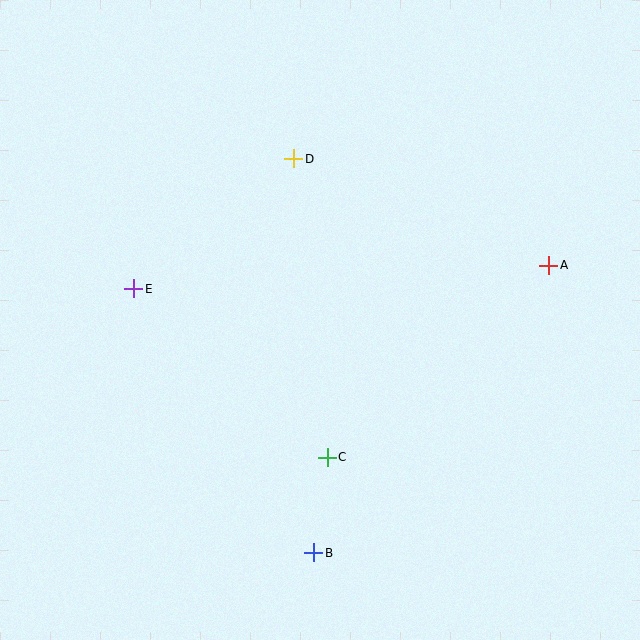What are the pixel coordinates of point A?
Point A is at (549, 265).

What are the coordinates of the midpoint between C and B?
The midpoint between C and B is at (320, 505).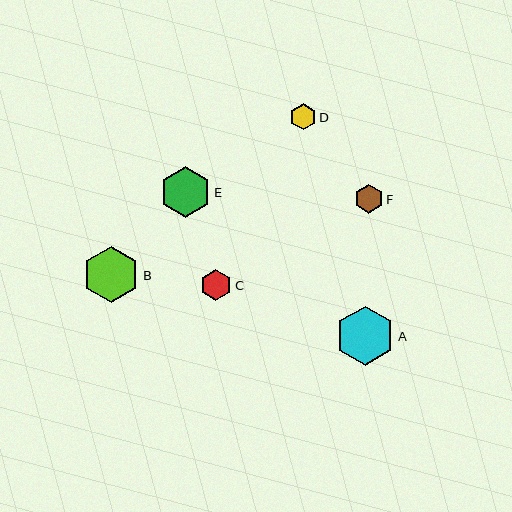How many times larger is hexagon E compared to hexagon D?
Hexagon E is approximately 1.9 times the size of hexagon D.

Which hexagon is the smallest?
Hexagon D is the smallest with a size of approximately 26 pixels.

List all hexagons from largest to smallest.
From largest to smallest: A, B, E, C, F, D.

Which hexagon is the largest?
Hexagon A is the largest with a size of approximately 59 pixels.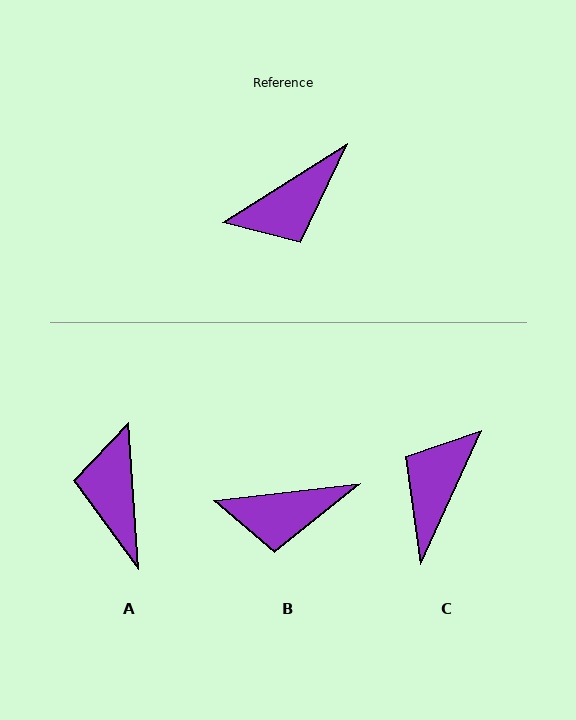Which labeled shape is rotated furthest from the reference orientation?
C, about 147 degrees away.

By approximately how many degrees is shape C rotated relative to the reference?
Approximately 147 degrees clockwise.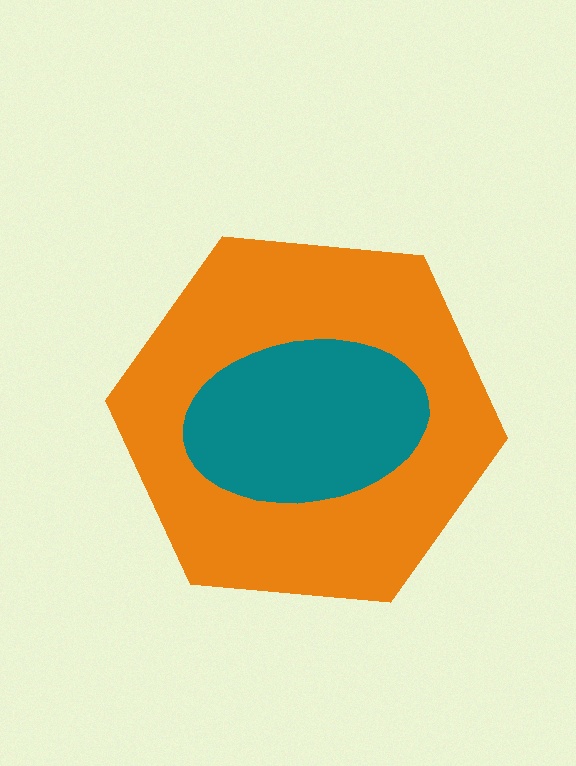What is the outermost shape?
The orange hexagon.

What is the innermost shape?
The teal ellipse.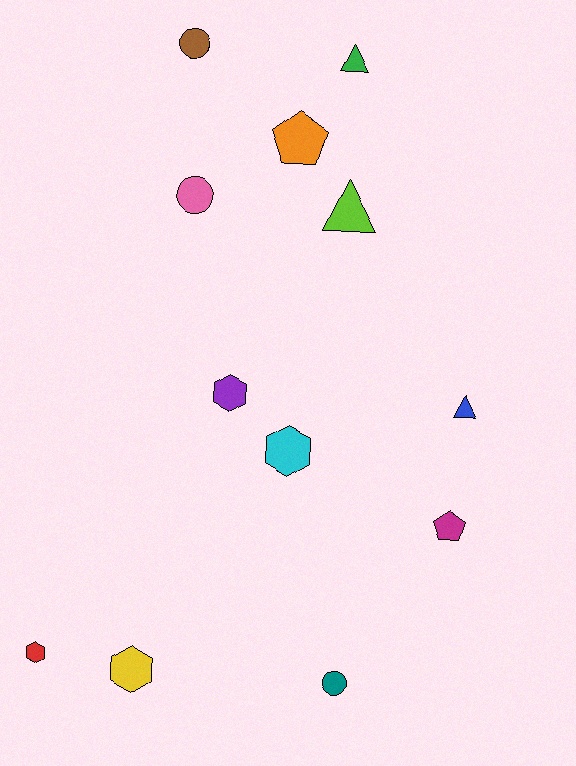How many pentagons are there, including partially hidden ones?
There are 2 pentagons.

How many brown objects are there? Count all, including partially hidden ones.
There is 1 brown object.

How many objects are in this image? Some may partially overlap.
There are 12 objects.